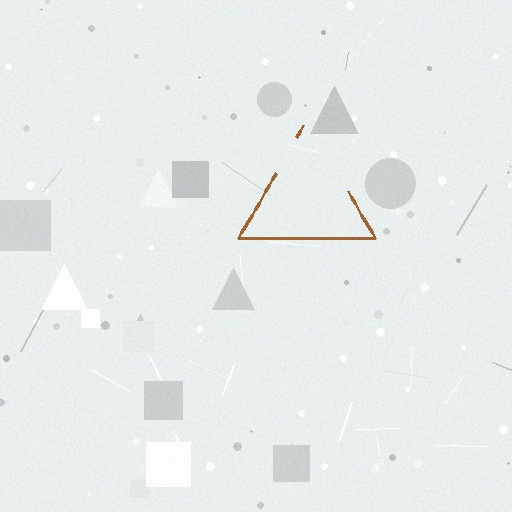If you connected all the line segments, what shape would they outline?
They would outline a triangle.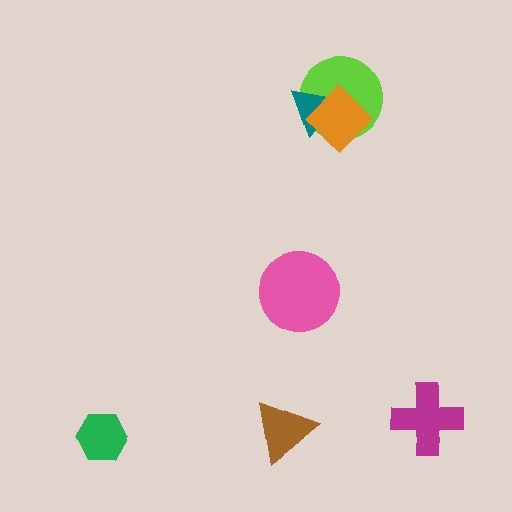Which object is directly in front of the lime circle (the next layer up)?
The teal triangle is directly in front of the lime circle.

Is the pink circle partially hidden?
No, no other shape covers it.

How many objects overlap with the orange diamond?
2 objects overlap with the orange diamond.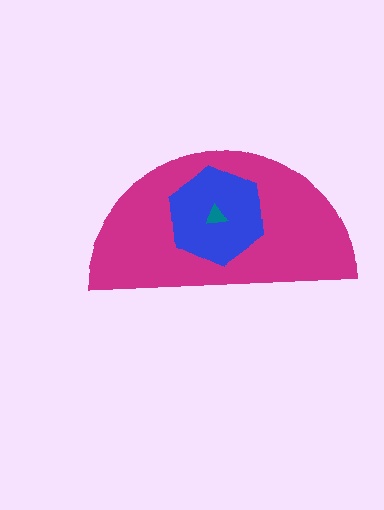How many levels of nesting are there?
3.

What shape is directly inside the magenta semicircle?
The blue hexagon.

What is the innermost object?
The teal triangle.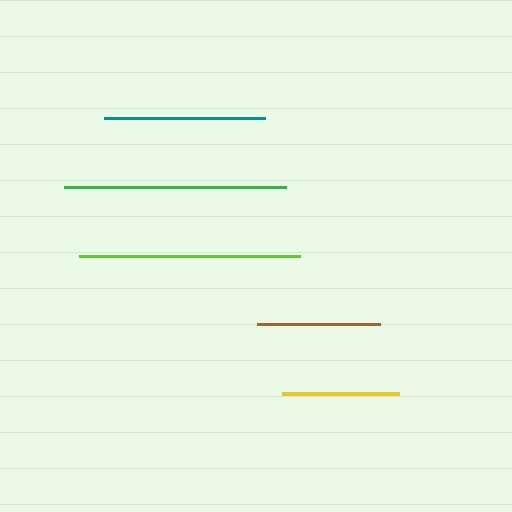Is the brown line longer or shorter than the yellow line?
The brown line is longer than the yellow line.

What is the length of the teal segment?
The teal segment is approximately 161 pixels long.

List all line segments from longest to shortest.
From longest to shortest: green, lime, teal, brown, yellow.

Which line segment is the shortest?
The yellow line is the shortest at approximately 117 pixels.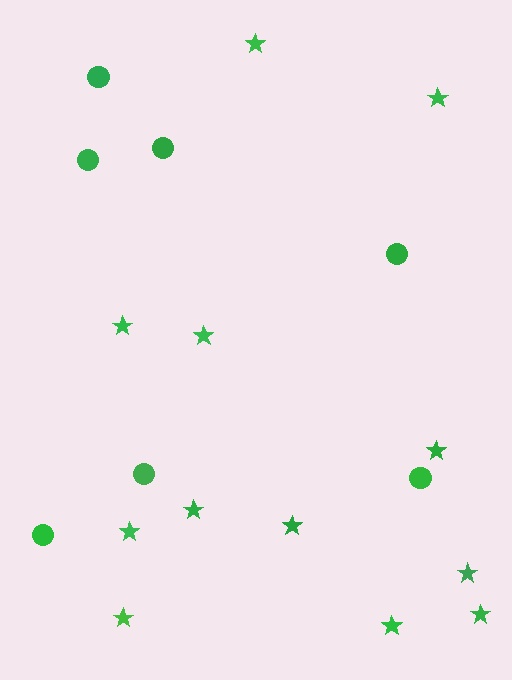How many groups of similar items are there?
There are 2 groups: one group of stars (12) and one group of circles (7).